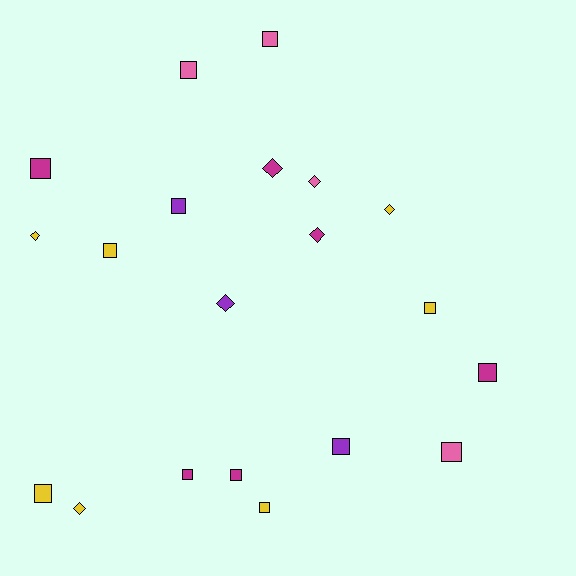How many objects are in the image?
There are 20 objects.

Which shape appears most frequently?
Square, with 13 objects.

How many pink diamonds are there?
There is 1 pink diamond.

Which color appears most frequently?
Yellow, with 7 objects.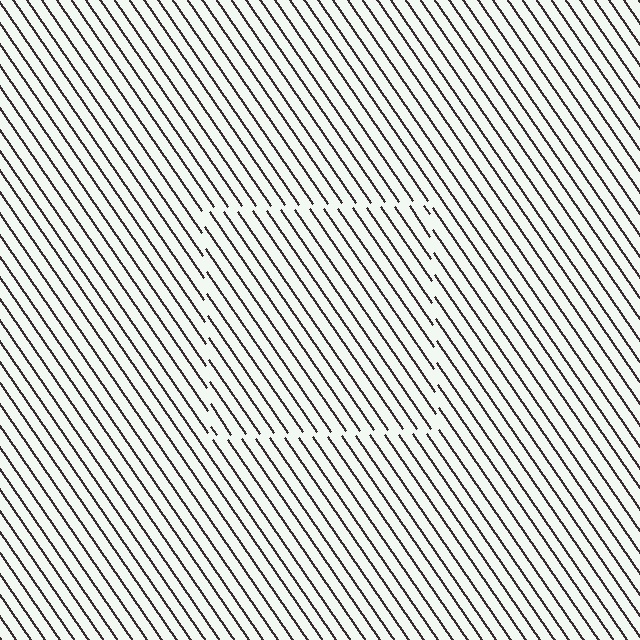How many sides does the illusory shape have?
4 sides — the line-ends trace a square.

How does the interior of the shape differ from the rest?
The interior of the shape contains the same grating, shifted by half a period — the contour is defined by the phase discontinuity where line-ends from the inner and outer gratings abut.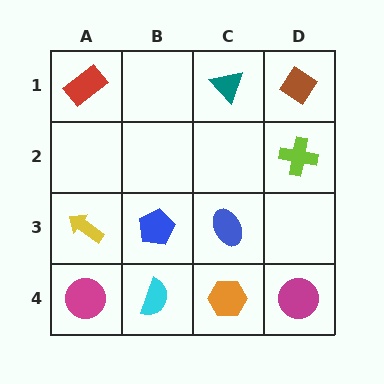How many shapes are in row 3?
3 shapes.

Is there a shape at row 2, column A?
No, that cell is empty.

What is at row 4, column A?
A magenta circle.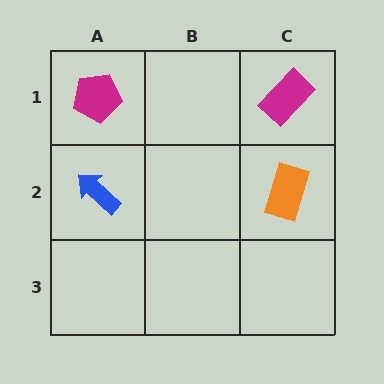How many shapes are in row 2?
2 shapes.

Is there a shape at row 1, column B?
No, that cell is empty.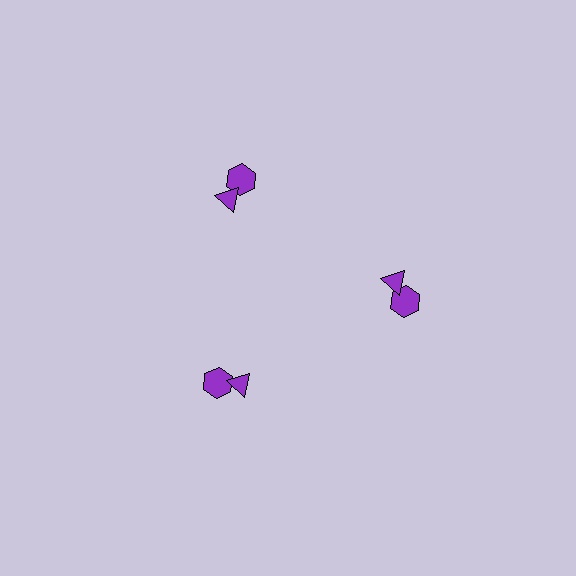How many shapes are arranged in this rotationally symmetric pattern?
There are 6 shapes, arranged in 3 groups of 2.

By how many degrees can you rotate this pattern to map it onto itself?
The pattern maps onto itself every 120 degrees of rotation.